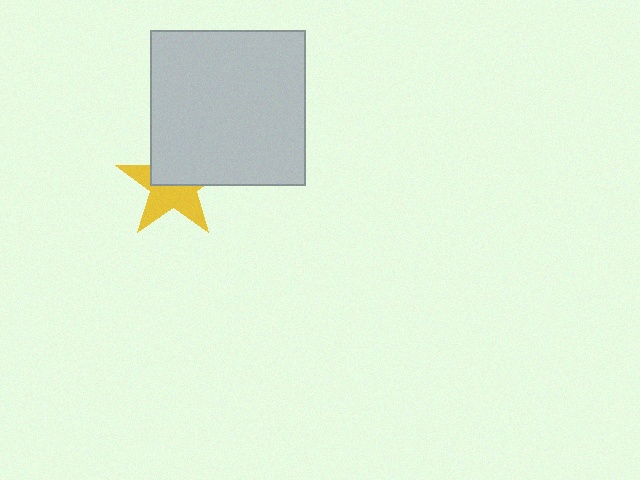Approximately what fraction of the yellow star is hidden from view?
Roughly 47% of the yellow star is hidden behind the light gray square.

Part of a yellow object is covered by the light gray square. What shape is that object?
It is a star.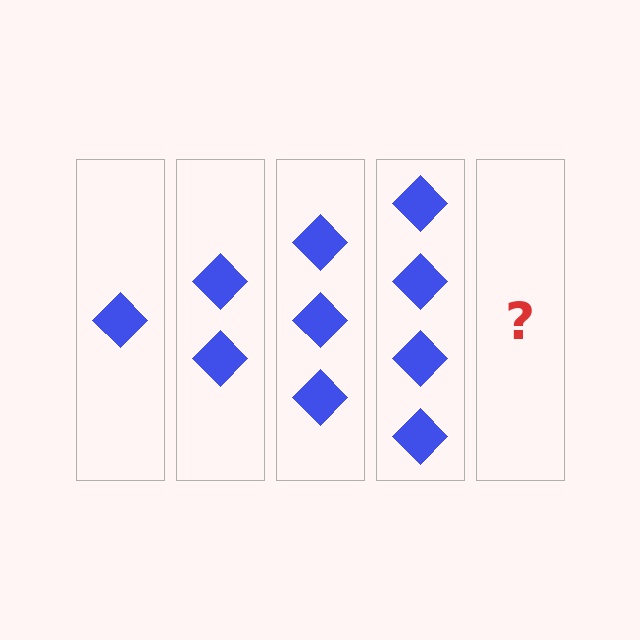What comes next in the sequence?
The next element should be 5 diamonds.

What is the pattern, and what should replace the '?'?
The pattern is that each step adds one more diamond. The '?' should be 5 diamonds.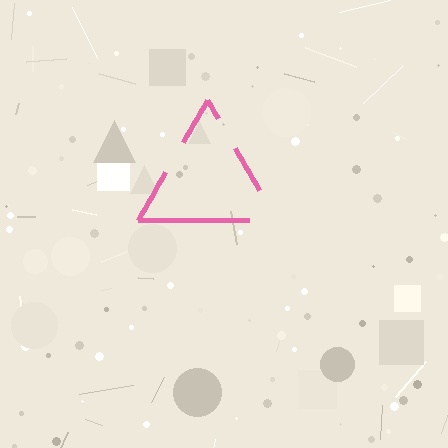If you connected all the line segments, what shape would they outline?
They would outline a triangle.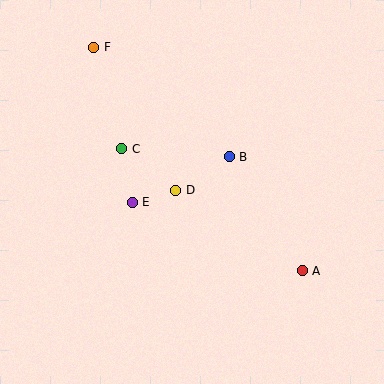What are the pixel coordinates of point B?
Point B is at (229, 157).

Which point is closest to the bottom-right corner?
Point A is closest to the bottom-right corner.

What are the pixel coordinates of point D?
Point D is at (176, 190).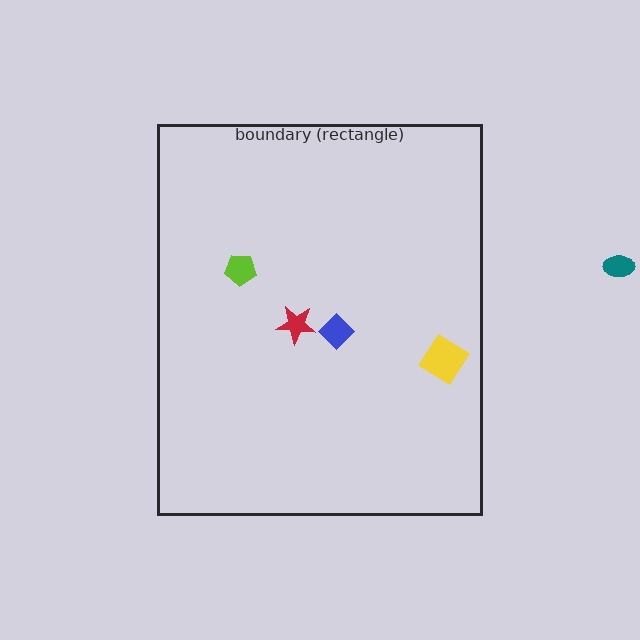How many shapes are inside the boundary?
4 inside, 1 outside.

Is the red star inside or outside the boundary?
Inside.